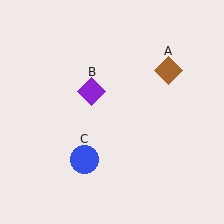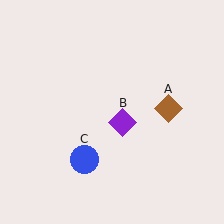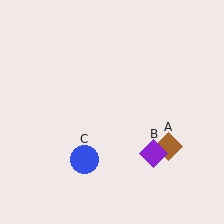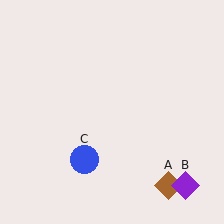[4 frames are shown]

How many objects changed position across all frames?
2 objects changed position: brown diamond (object A), purple diamond (object B).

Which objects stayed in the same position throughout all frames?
Blue circle (object C) remained stationary.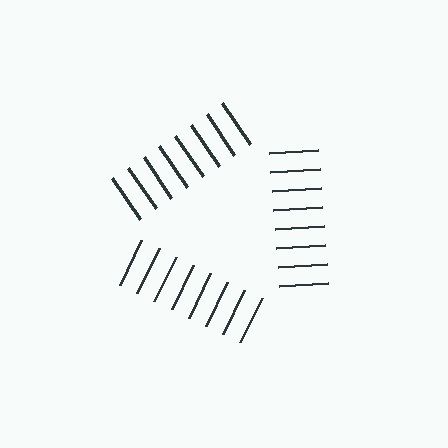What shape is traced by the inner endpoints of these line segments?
An illusory triangle — the line segments terminate on its edges but no continuous stroke is drawn.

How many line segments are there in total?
24 — 8 along each of the 3 edges.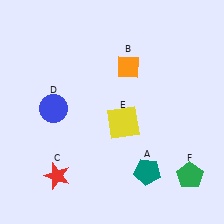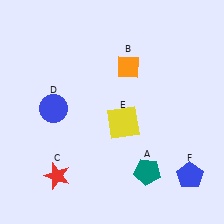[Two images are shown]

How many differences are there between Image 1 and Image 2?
There is 1 difference between the two images.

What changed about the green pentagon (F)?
In Image 1, F is green. In Image 2, it changed to blue.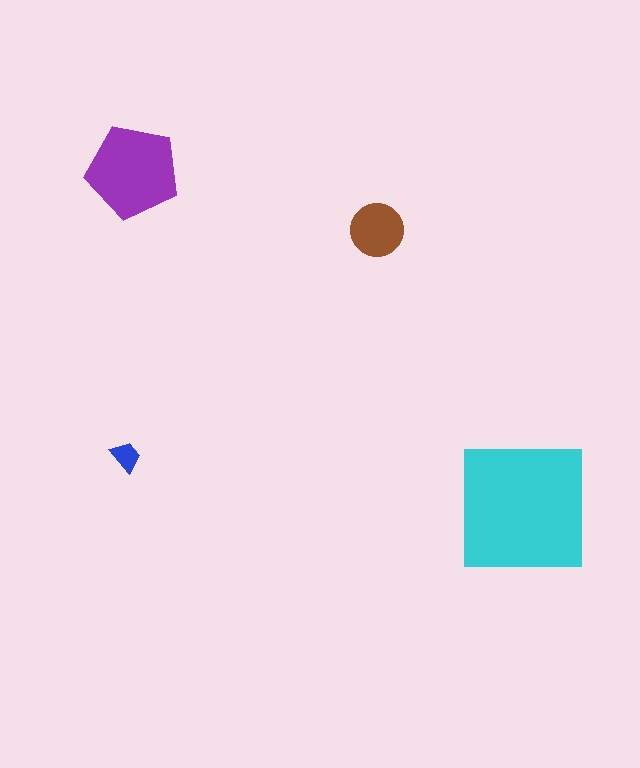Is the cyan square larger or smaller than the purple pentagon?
Larger.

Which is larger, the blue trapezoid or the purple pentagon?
The purple pentagon.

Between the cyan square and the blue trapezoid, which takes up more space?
The cyan square.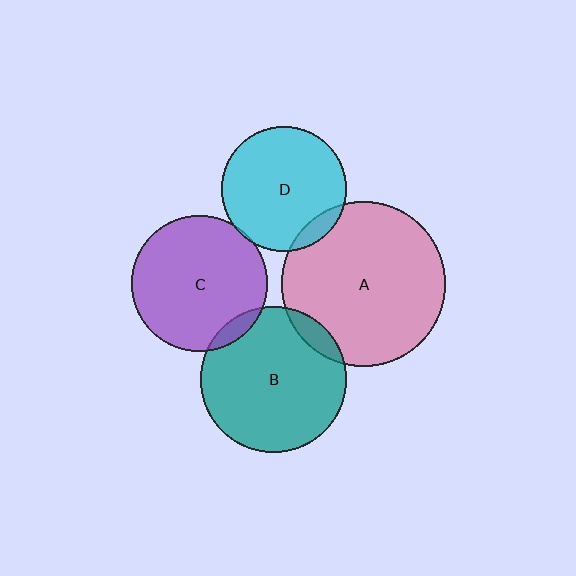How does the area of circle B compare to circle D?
Approximately 1.3 times.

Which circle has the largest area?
Circle A (pink).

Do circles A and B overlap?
Yes.